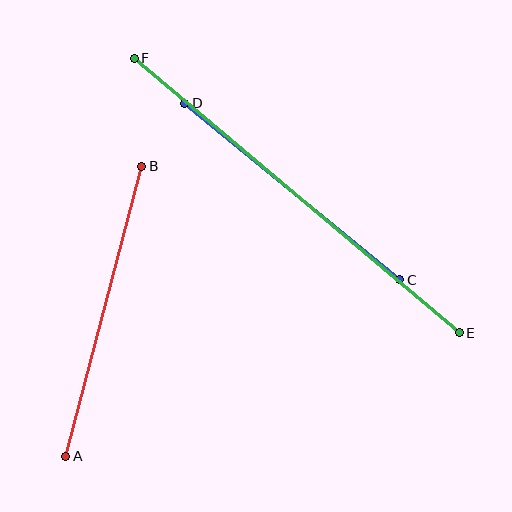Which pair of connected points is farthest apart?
Points E and F are farthest apart.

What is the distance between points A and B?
The distance is approximately 300 pixels.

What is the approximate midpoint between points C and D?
The midpoint is at approximately (292, 192) pixels.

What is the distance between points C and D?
The distance is approximately 278 pixels.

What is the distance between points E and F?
The distance is approximately 425 pixels.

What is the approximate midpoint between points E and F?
The midpoint is at approximately (297, 195) pixels.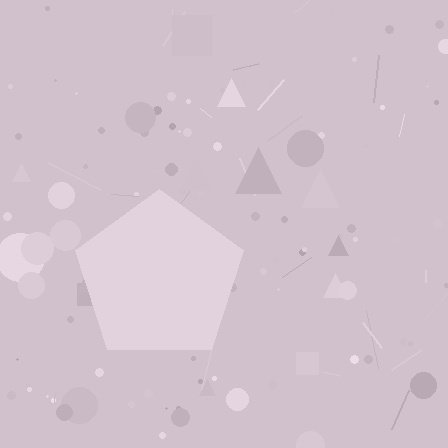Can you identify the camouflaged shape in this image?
The camouflaged shape is a pentagon.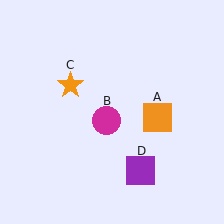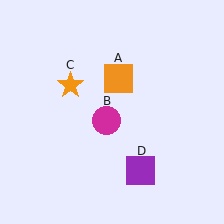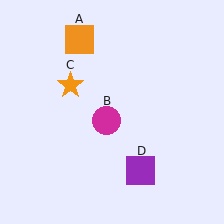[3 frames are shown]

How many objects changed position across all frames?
1 object changed position: orange square (object A).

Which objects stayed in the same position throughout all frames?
Magenta circle (object B) and orange star (object C) and purple square (object D) remained stationary.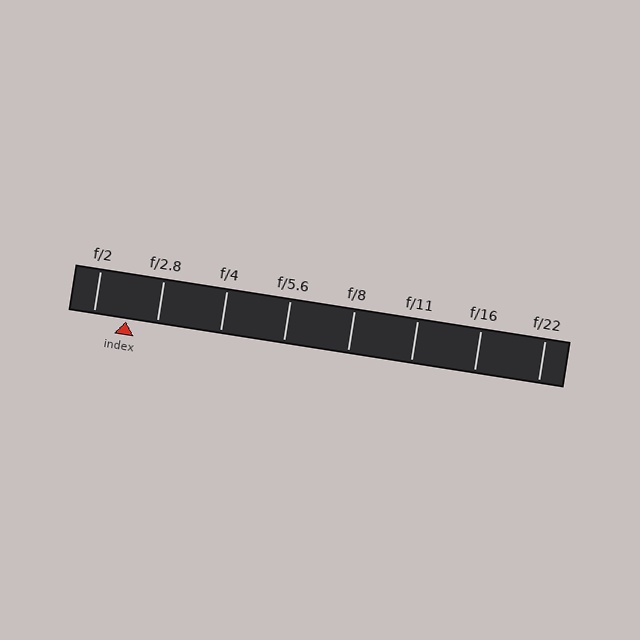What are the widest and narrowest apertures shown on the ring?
The widest aperture shown is f/2 and the narrowest is f/22.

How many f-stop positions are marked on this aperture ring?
There are 8 f-stop positions marked.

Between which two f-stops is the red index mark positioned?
The index mark is between f/2 and f/2.8.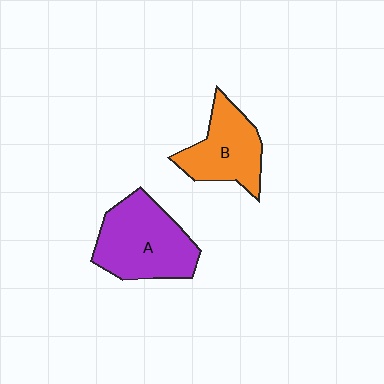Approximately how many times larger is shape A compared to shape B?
Approximately 1.3 times.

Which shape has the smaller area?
Shape B (orange).